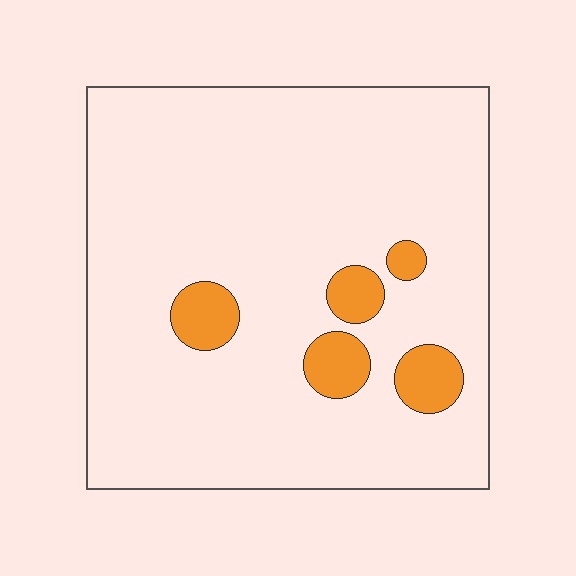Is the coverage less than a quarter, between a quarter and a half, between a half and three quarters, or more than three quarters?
Less than a quarter.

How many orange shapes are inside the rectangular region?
5.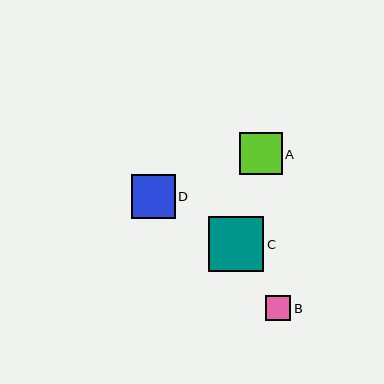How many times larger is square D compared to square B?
Square D is approximately 1.8 times the size of square B.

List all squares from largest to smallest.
From largest to smallest: C, D, A, B.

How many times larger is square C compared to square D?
Square C is approximately 1.3 times the size of square D.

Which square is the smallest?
Square B is the smallest with a size of approximately 25 pixels.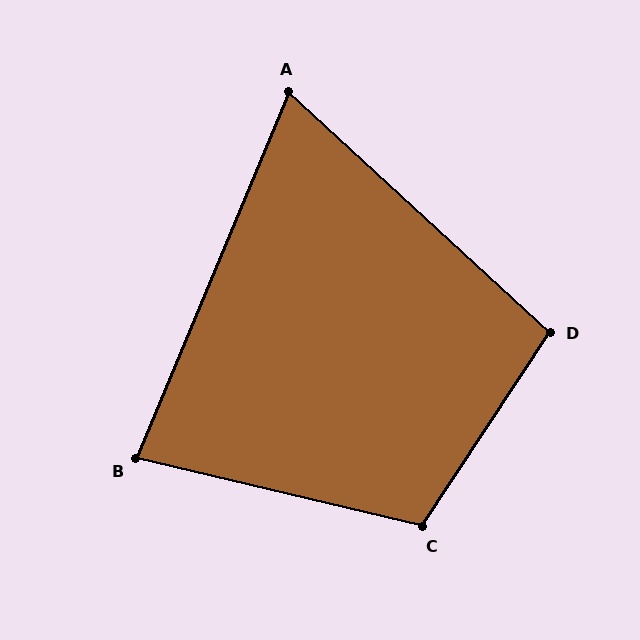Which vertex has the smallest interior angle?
A, at approximately 70 degrees.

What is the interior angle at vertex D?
Approximately 99 degrees (obtuse).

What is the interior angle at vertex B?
Approximately 81 degrees (acute).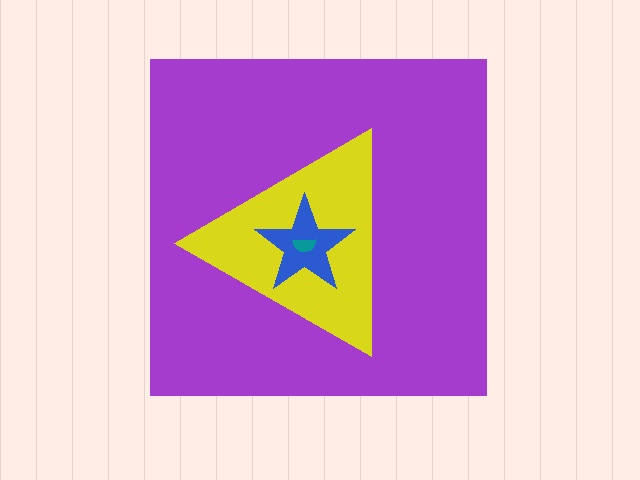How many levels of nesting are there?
4.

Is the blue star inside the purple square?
Yes.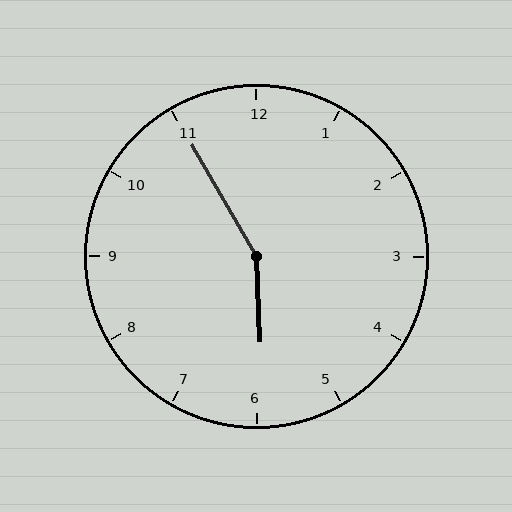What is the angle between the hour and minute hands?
Approximately 152 degrees.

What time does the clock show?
5:55.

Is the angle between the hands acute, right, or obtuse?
It is obtuse.